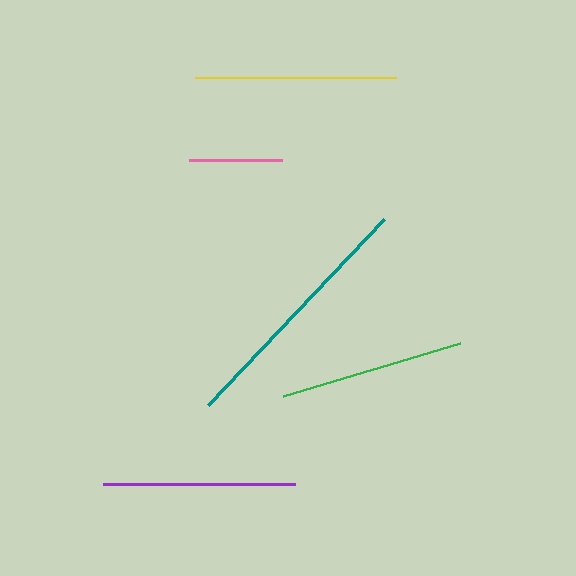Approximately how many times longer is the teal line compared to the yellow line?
The teal line is approximately 1.3 times the length of the yellow line.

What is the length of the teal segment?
The teal segment is approximately 256 pixels long.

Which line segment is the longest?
The teal line is the longest at approximately 256 pixels.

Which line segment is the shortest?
The pink line is the shortest at approximately 94 pixels.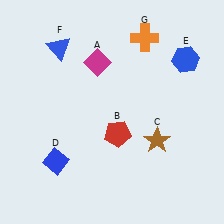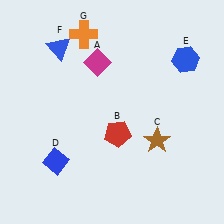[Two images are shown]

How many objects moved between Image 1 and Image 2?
1 object moved between the two images.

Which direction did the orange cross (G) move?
The orange cross (G) moved left.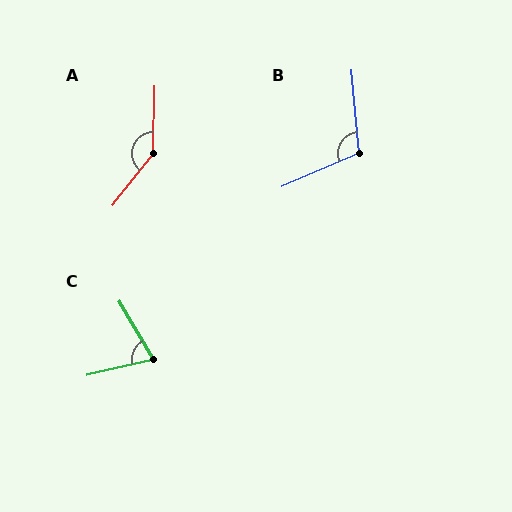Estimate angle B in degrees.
Approximately 108 degrees.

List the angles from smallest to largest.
C (73°), B (108°), A (143°).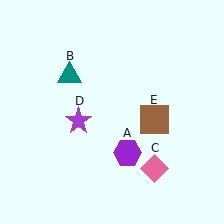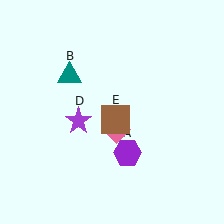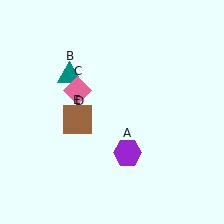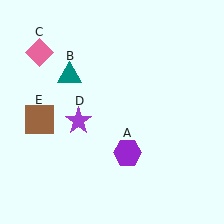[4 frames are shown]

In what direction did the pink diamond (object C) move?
The pink diamond (object C) moved up and to the left.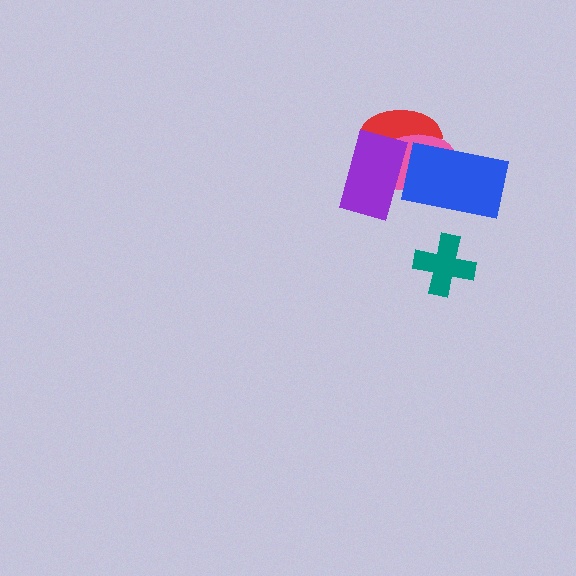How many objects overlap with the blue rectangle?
2 objects overlap with the blue rectangle.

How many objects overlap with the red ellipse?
3 objects overlap with the red ellipse.